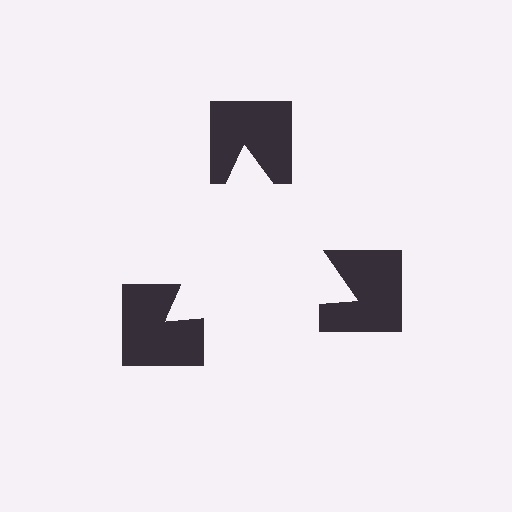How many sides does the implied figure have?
3 sides.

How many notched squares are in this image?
There are 3 — one at each vertex of the illusory triangle.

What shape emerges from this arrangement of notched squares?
An illusory triangle — its edges are inferred from the aligned wedge cuts in the notched squares, not physically drawn.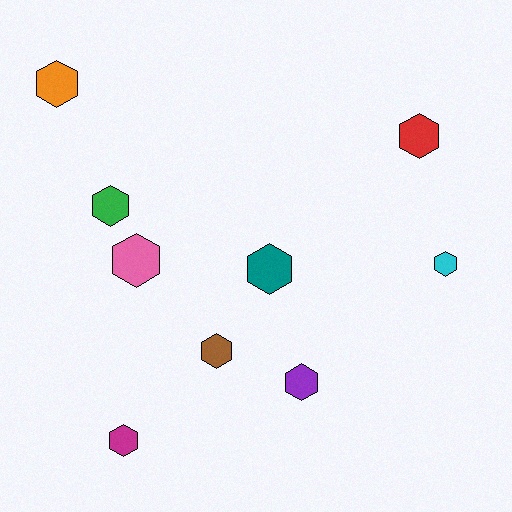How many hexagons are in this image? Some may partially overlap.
There are 9 hexagons.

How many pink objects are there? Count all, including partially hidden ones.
There is 1 pink object.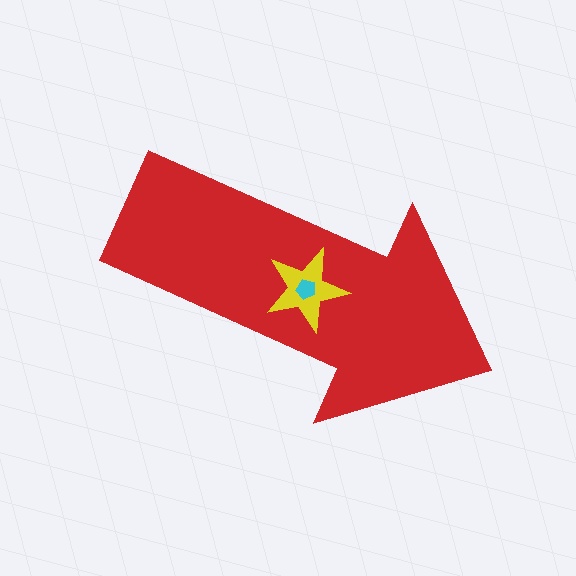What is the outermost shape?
The red arrow.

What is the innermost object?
The cyan pentagon.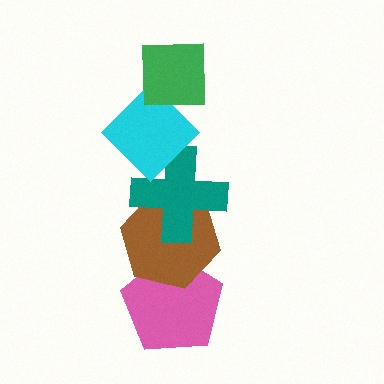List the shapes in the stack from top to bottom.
From top to bottom: the green square, the cyan diamond, the teal cross, the brown hexagon, the pink pentagon.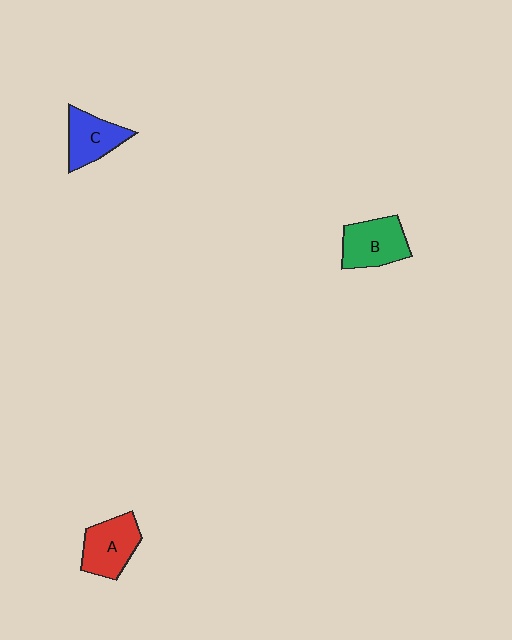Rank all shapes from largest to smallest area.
From largest to smallest: B (green), A (red), C (blue).